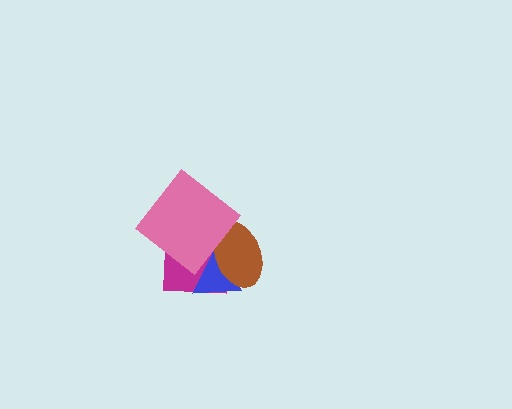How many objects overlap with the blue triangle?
2 objects overlap with the blue triangle.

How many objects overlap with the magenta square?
3 objects overlap with the magenta square.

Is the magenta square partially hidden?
Yes, it is partially covered by another shape.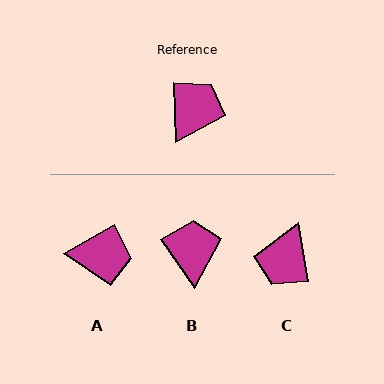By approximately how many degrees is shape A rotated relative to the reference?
Approximately 62 degrees clockwise.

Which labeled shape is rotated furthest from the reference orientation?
C, about 172 degrees away.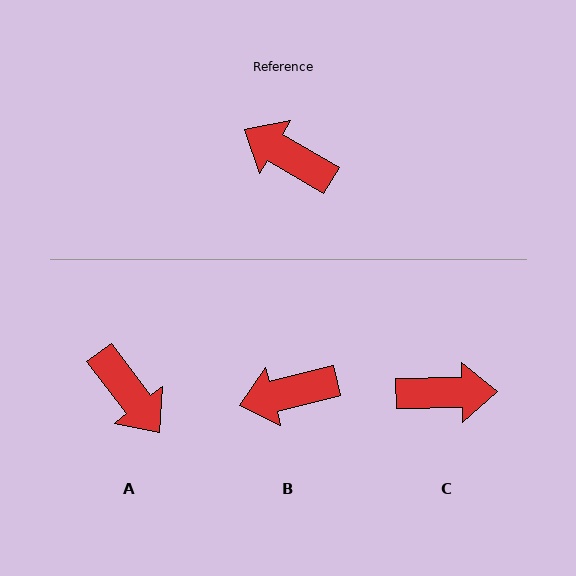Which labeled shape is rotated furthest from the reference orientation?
A, about 157 degrees away.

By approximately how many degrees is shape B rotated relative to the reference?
Approximately 44 degrees counter-clockwise.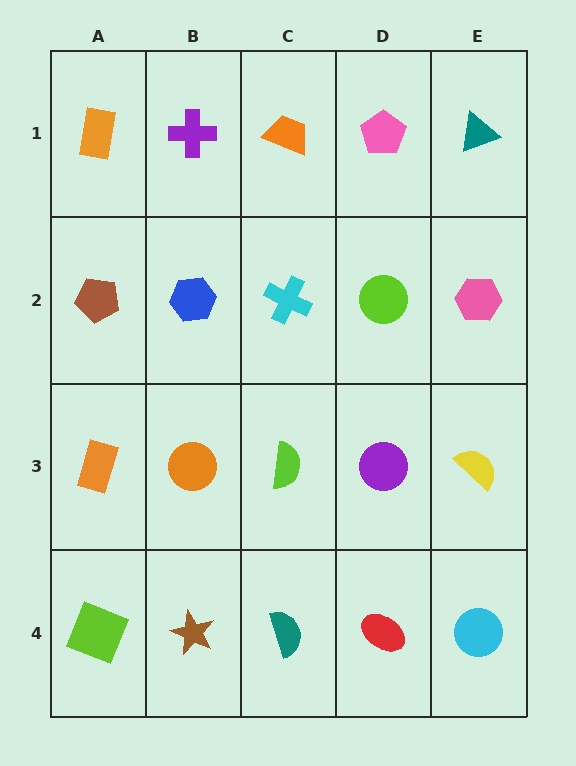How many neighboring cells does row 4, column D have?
3.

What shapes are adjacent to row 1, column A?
A brown pentagon (row 2, column A), a purple cross (row 1, column B).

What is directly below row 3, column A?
A lime square.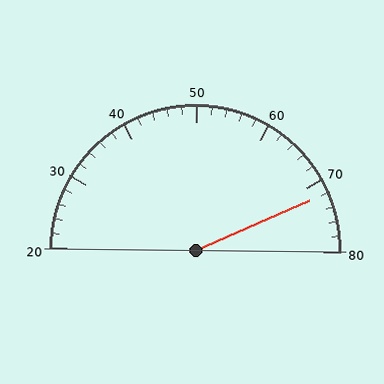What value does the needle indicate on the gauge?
The needle indicates approximately 72.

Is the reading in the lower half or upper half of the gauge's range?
The reading is in the upper half of the range (20 to 80).